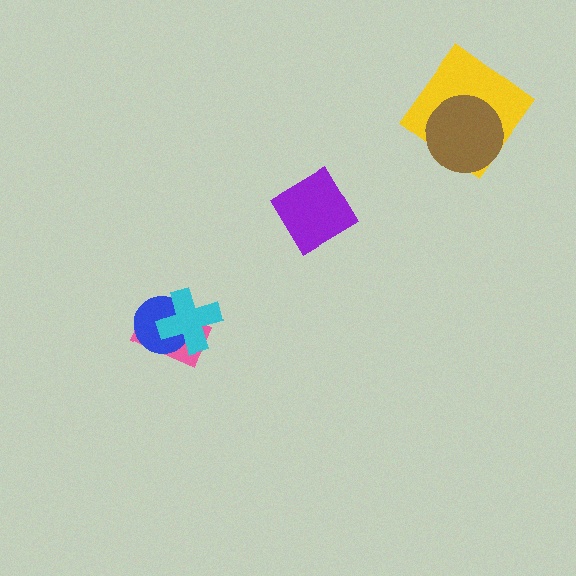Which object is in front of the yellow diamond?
The brown circle is in front of the yellow diamond.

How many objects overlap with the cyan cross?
2 objects overlap with the cyan cross.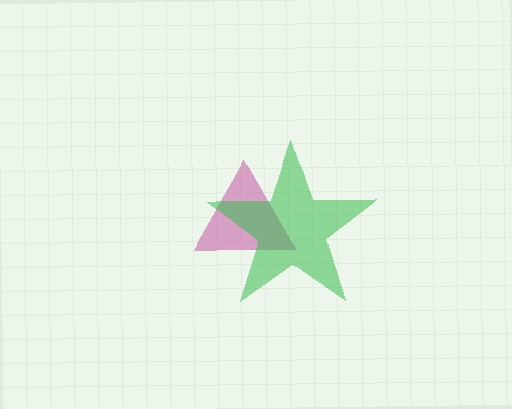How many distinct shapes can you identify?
There are 2 distinct shapes: a magenta triangle, a green star.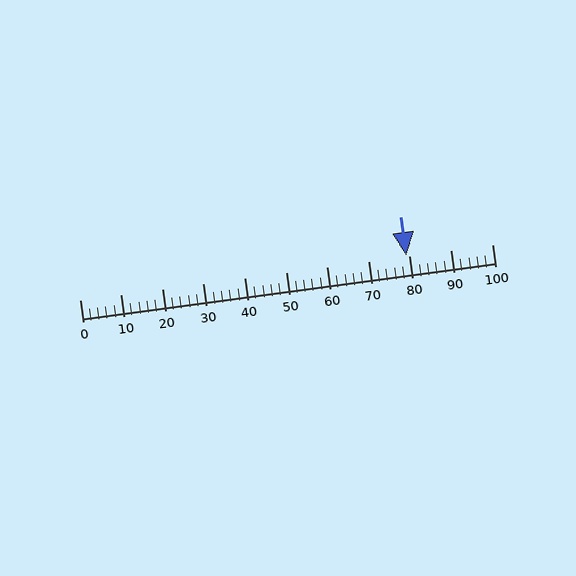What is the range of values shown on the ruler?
The ruler shows values from 0 to 100.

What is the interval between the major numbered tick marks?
The major tick marks are spaced 10 units apart.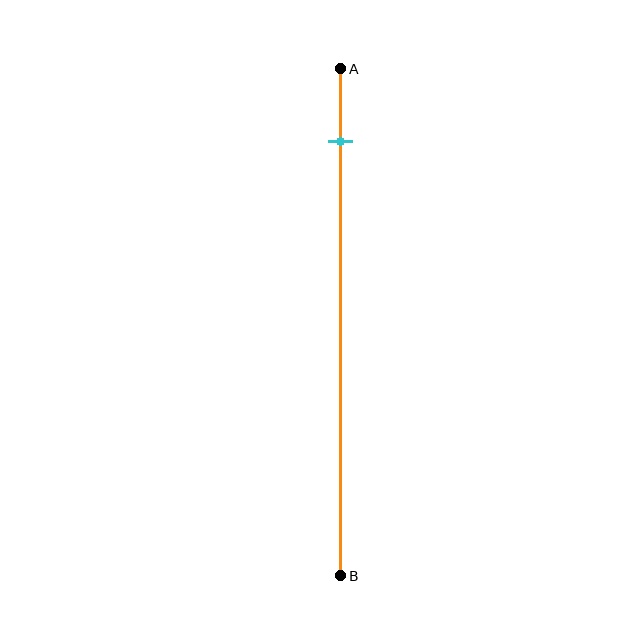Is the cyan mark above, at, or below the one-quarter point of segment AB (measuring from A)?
The cyan mark is above the one-quarter point of segment AB.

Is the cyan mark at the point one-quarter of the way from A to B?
No, the mark is at about 15% from A, not at the 25% one-quarter point.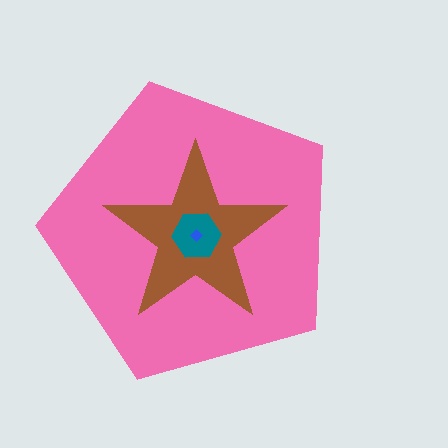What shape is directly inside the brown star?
The teal hexagon.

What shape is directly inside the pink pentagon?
The brown star.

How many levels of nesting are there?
4.